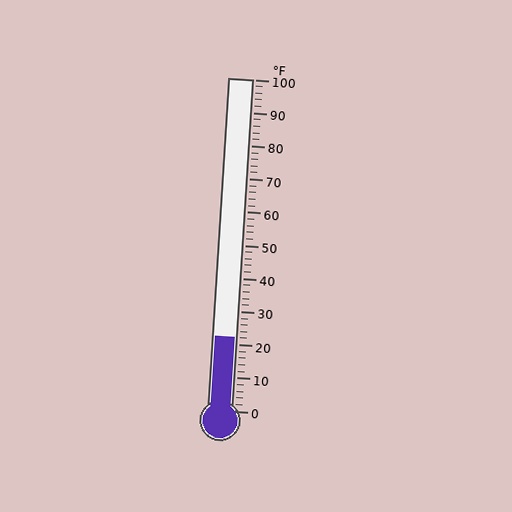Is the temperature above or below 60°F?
The temperature is below 60°F.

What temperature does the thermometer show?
The thermometer shows approximately 22°F.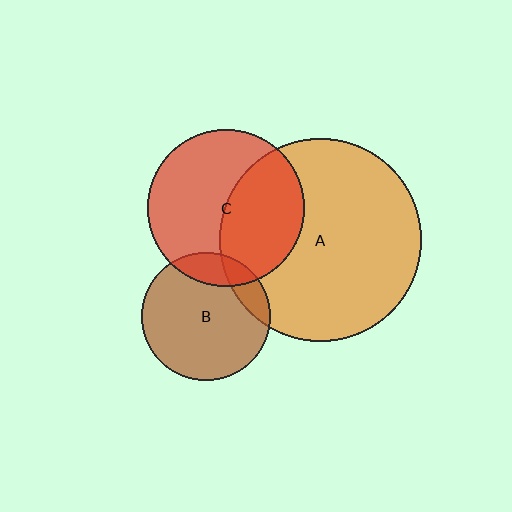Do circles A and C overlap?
Yes.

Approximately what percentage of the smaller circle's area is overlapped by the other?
Approximately 45%.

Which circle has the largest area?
Circle A (orange).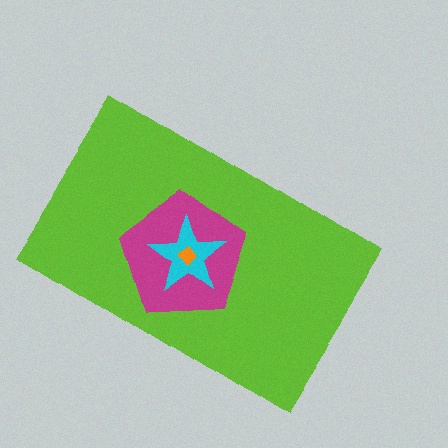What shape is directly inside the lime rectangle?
The magenta pentagon.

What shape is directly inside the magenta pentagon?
The cyan star.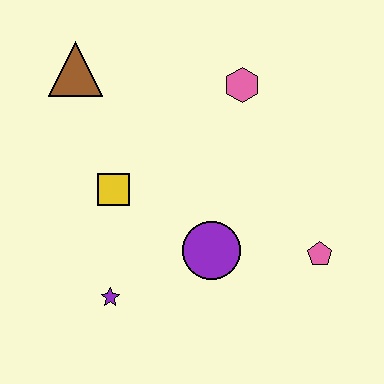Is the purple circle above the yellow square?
No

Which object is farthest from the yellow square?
The pink pentagon is farthest from the yellow square.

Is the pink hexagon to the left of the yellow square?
No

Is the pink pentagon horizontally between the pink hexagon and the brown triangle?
No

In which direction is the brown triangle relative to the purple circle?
The brown triangle is above the purple circle.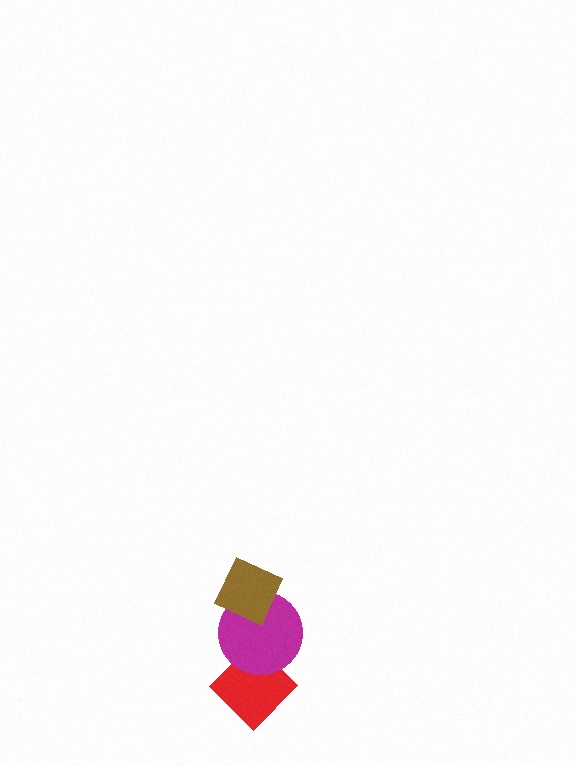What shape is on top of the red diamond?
The magenta circle is on top of the red diamond.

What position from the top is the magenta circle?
The magenta circle is 2nd from the top.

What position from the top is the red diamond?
The red diamond is 3rd from the top.